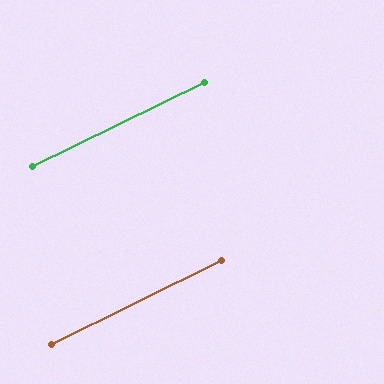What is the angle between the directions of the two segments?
Approximately 0 degrees.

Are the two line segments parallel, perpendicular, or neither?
Parallel — their directions differ by only 0.3°.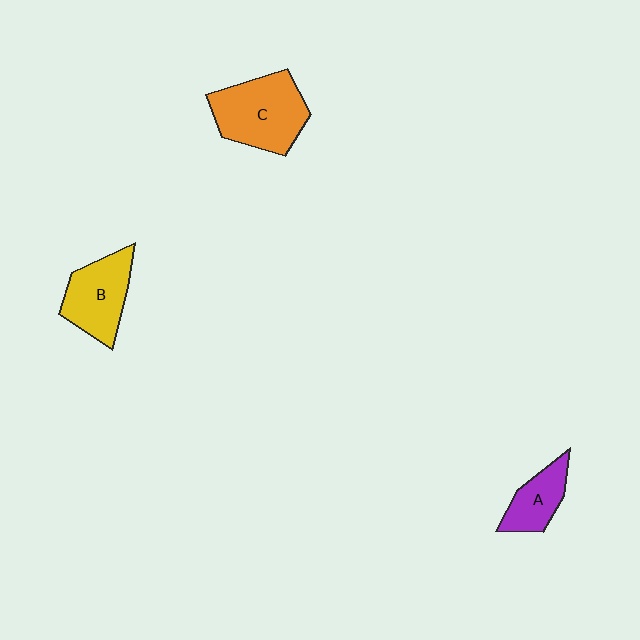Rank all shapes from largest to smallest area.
From largest to smallest: C (orange), B (yellow), A (purple).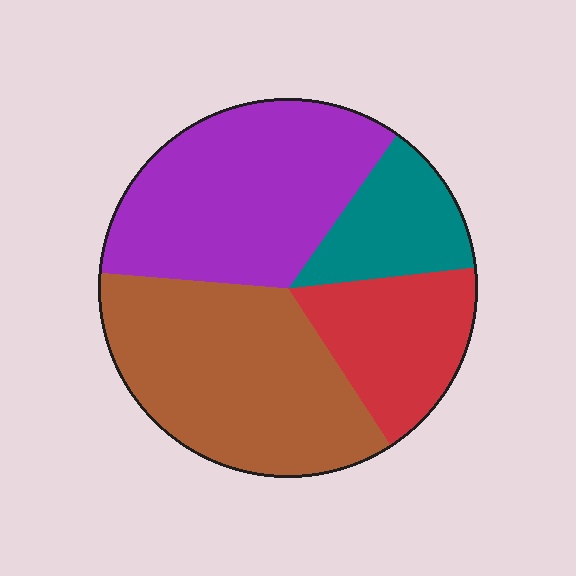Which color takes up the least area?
Teal, at roughly 15%.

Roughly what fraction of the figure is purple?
Purple covers around 35% of the figure.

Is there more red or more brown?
Brown.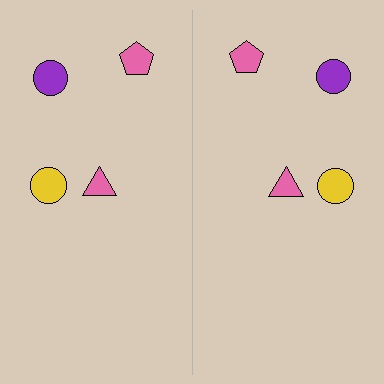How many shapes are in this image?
There are 8 shapes in this image.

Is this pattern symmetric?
Yes, this pattern has bilateral (reflection) symmetry.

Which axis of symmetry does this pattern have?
The pattern has a vertical axis of symmetry running through the center of the image.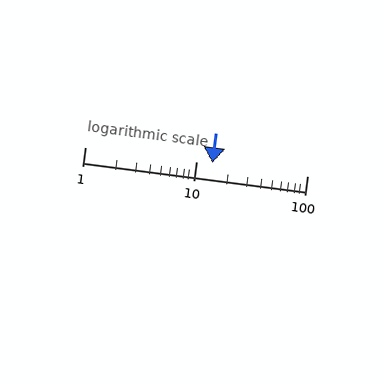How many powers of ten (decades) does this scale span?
The scale spans 2 decades, from 1 to 100.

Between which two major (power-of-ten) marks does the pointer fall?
The pointer is between 10 and 100.